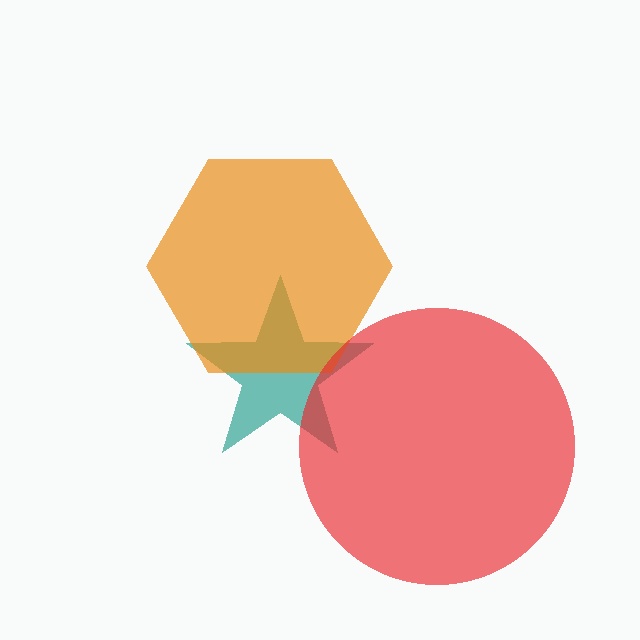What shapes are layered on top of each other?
The layered shapes are: a teal star, an orange hexagon, a red circle.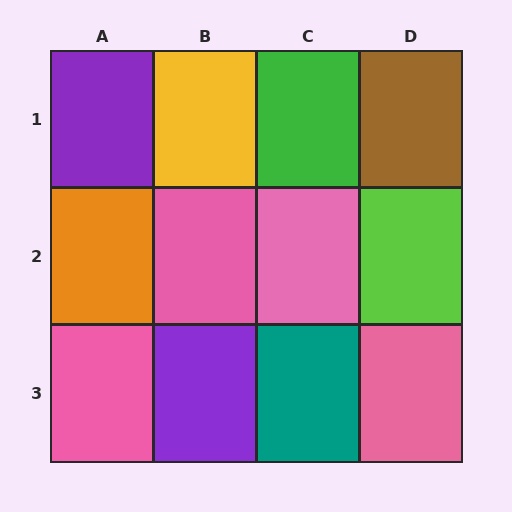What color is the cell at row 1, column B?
Yellow.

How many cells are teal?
1 cell is teal.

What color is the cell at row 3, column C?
Teal.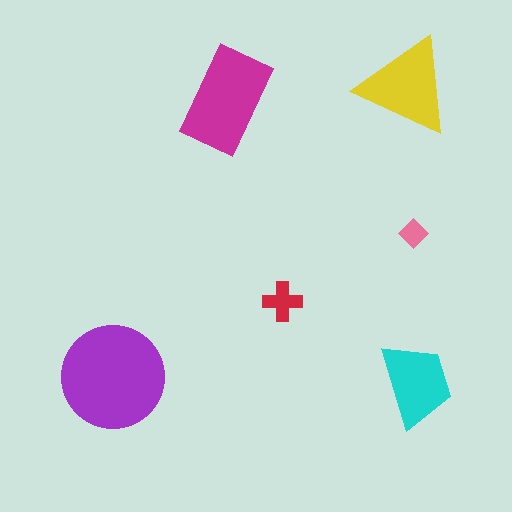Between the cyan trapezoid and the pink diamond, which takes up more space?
The cyan trapezoid.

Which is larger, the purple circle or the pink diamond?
The purple circle.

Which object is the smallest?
The pink diamond.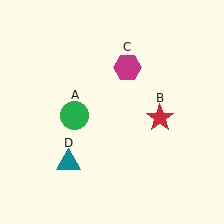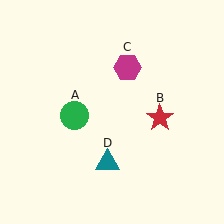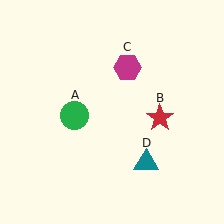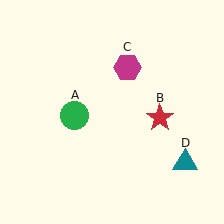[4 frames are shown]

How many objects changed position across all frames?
1 object changed position: teal triangle (object D).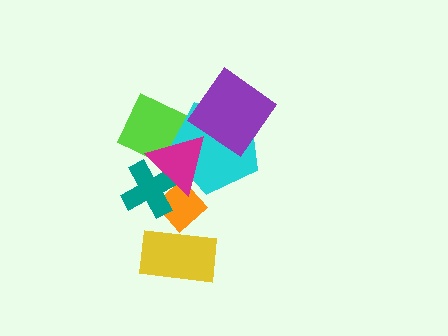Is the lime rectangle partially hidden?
Yes, it is partially covered by another shape.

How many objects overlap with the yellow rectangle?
1 object overlaps with the yellow rectangle.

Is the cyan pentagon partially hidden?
Yes, it is partially covered by another shape.